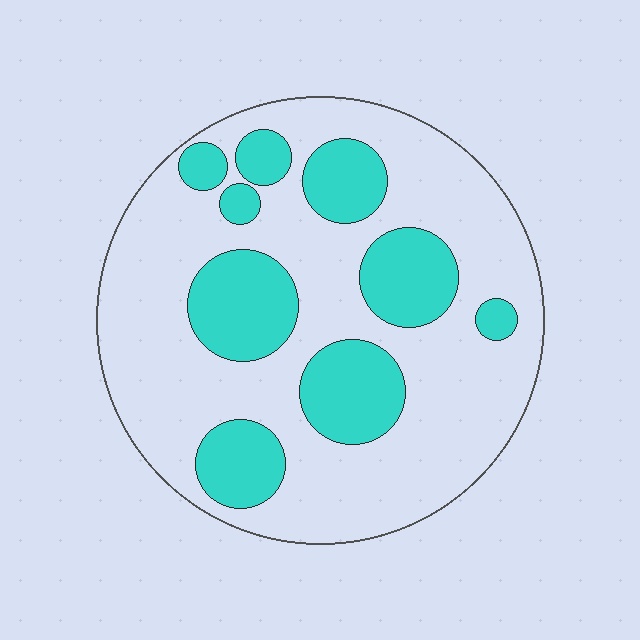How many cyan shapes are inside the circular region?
9.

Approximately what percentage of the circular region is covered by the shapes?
Approximately 30%.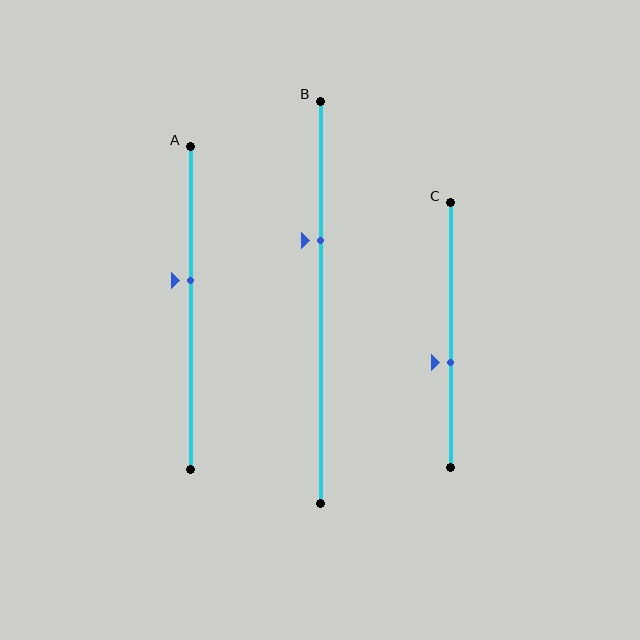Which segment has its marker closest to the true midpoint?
Segment A has its marker closest to the true midpoint.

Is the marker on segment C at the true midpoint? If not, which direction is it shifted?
No, the marker on segment C is shifted downward by about 10% of the segment length.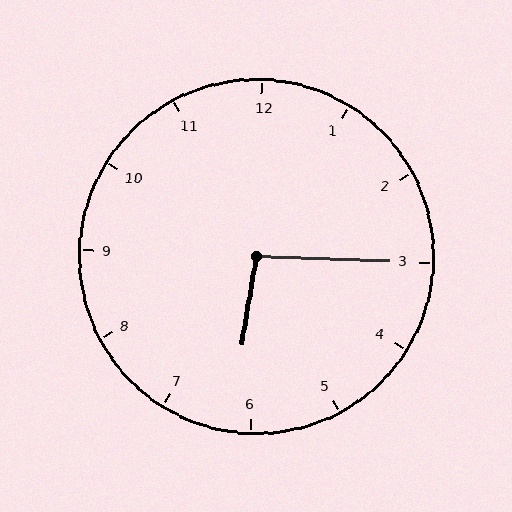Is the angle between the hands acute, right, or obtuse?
It is obtuse.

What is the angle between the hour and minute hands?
Approximately 98 degrees.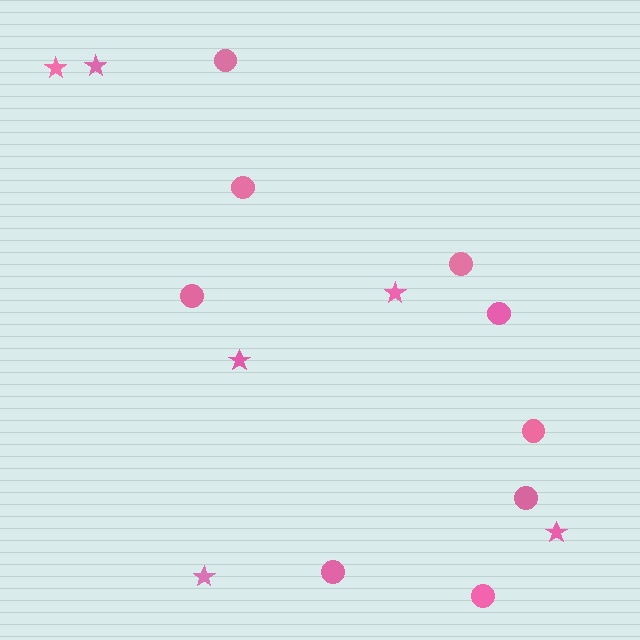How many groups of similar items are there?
There are 2 groups: one group of stars (6) and one group of circles (9).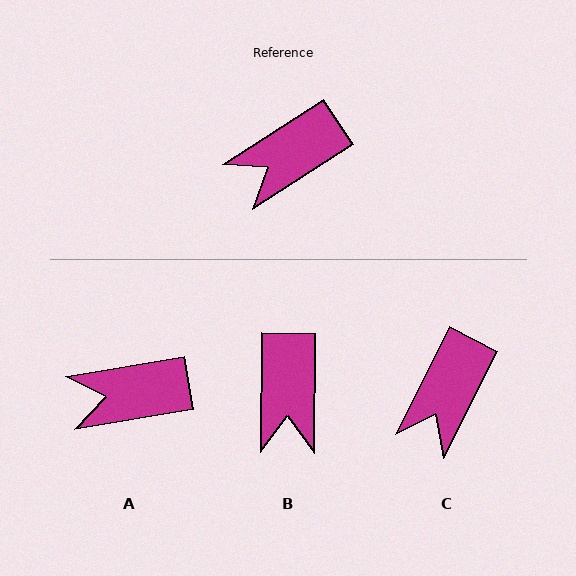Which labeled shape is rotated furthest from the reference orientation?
B, about 56 degrees away.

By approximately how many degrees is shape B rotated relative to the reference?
Approximately 56 degrees counter-clockwise.